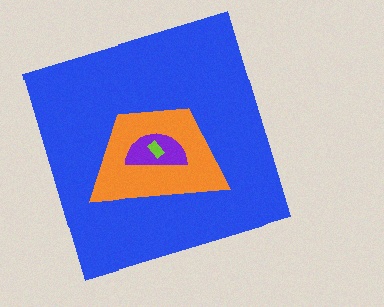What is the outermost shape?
The blue square.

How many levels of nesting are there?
4.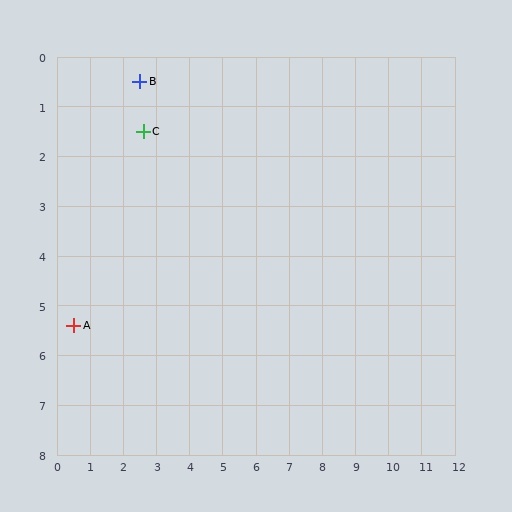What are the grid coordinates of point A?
Point A is at approximately (0.5, 5.4).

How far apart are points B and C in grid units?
Points B and C are about 1.0 grid units apart.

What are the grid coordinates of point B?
Point B is at approximately (2.5, 0.5).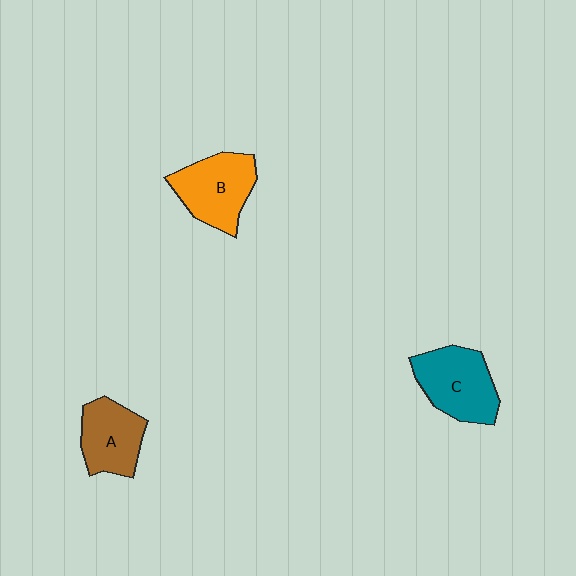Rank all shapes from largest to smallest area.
From largest to smallest: C (teal), B (orange), A (brown).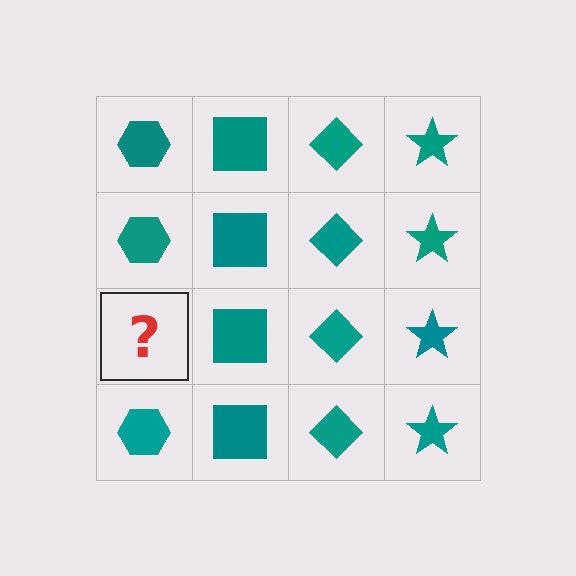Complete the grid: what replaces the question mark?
The question mark should be replaced with a teal hexagon.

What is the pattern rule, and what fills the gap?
The rule is that each column has a consistent shape. The gap should be filled with a teal hexagon.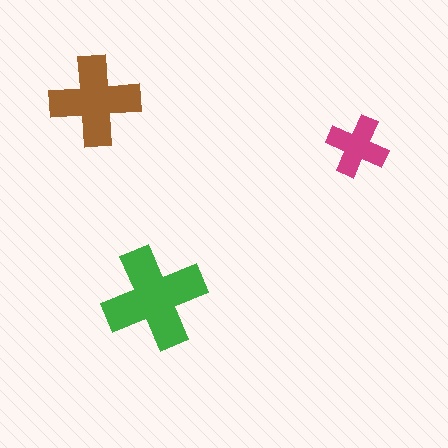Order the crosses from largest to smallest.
the green one, the brown one, the magenta one.